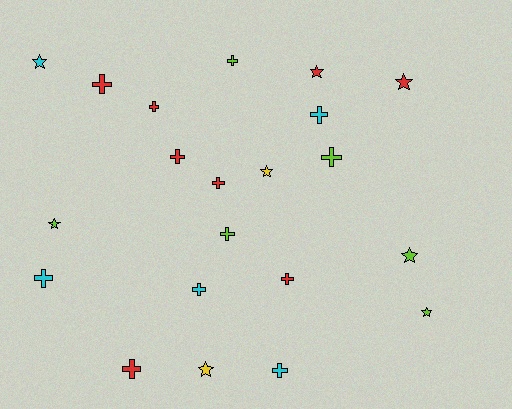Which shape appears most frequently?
Cross, with 13 objects.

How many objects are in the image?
There are 21 objects.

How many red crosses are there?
There are 6 red crosses.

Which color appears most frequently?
Red, with 8 objects.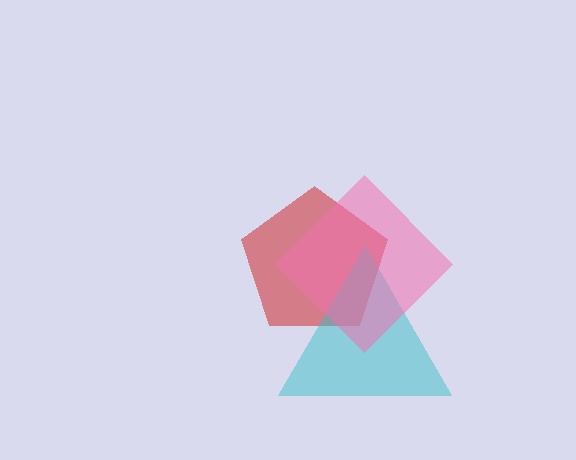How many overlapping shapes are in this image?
There are 3 overlapping shapes in the image.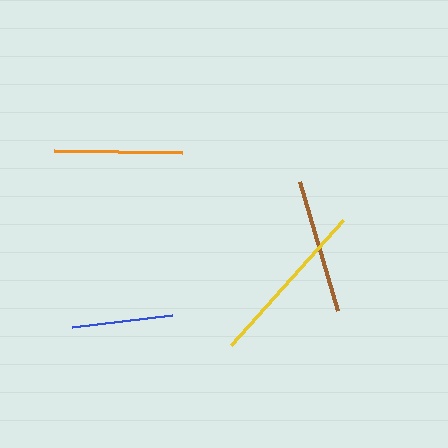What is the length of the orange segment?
The orange segment is approximately 128 pixels long.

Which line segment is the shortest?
The blue line is the shortest at approximately 101 pixels.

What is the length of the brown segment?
The brown segment is approximately 134 pixels long.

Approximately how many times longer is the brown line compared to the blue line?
The brown line is approximately 1.3 times the length of the blue line.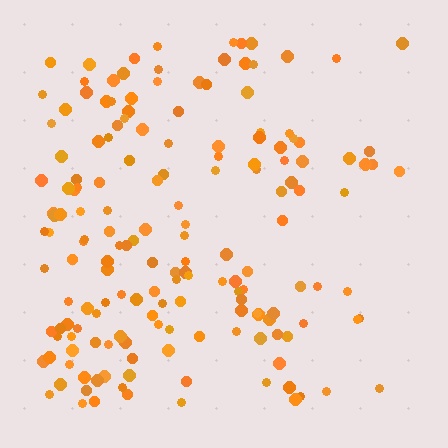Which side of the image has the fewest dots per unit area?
The right.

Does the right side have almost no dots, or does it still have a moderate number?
Still a moderate number, just noticeably fewer than the left.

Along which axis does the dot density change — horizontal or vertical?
Horizontal.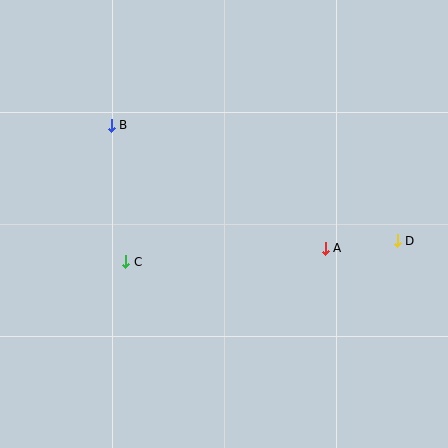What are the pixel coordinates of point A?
Point A is at (325, 248).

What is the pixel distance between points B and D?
The distance between B and D is 308 pixels.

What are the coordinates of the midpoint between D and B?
The midpoint between D and B is at (254, 183).